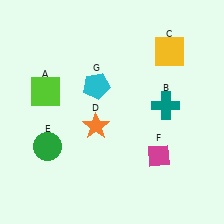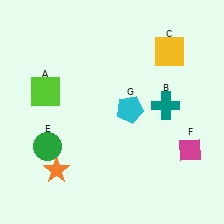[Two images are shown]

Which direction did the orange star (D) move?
The orange star (D) moved down.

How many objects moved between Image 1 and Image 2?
3 objects moved between the two images.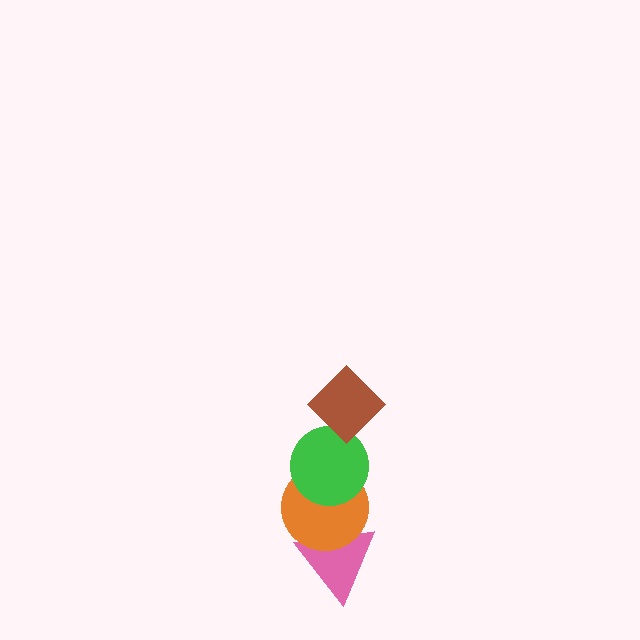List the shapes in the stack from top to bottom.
From top to bottom: the brown diamond, the green circle, the orange circle, the pink triangle.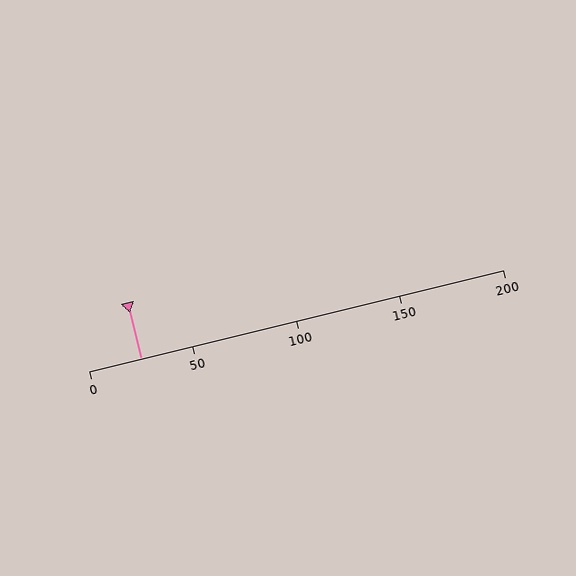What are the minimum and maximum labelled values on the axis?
The axis runs from 0 to 200.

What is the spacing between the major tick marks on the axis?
The major ticks are spaced 50 apart.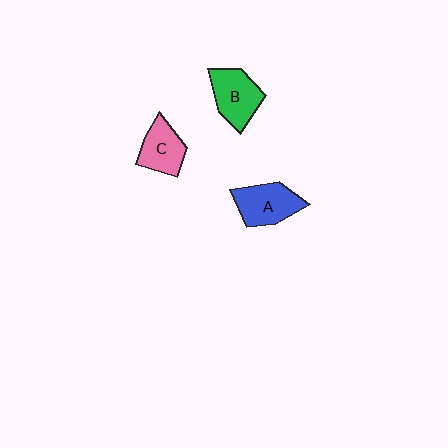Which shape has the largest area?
Shape B (green).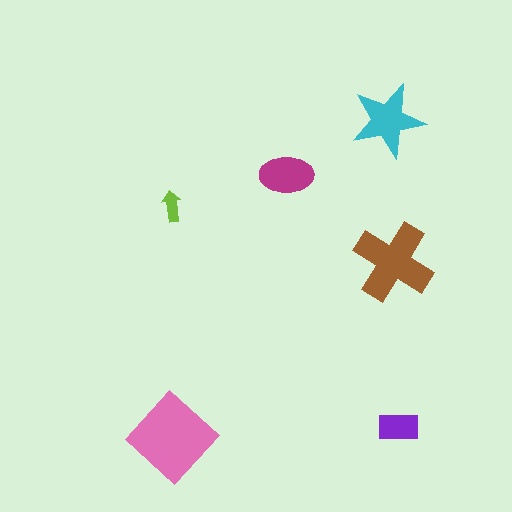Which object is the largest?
The pink diamond.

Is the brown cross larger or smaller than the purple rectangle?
Larger.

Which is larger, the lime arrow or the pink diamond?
The pink diamond.